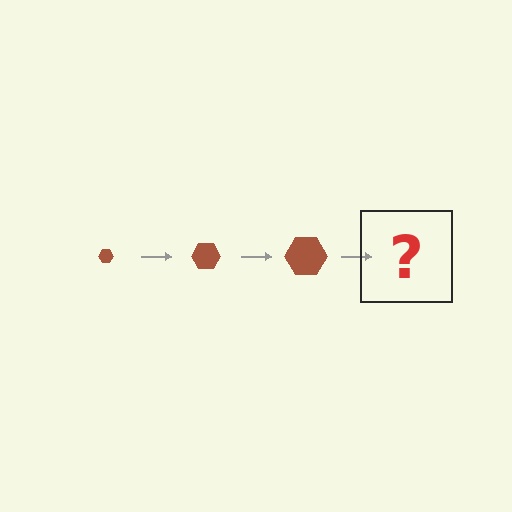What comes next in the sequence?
The next element should be a brown hexagon, larger than the previous one.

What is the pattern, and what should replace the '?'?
The pattern is that the hexagon gets progressively larger each step. The '?' should be a brown hexagon, larger than the previous one.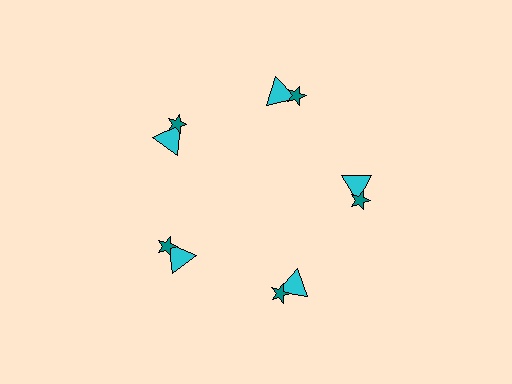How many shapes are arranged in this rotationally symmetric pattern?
There are 10 shapes, arranged in 5 groups of 2.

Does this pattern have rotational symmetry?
Yes, this pattern has 5-fold rotational symmetry. It looks the same after rotating 72 degrees around the center.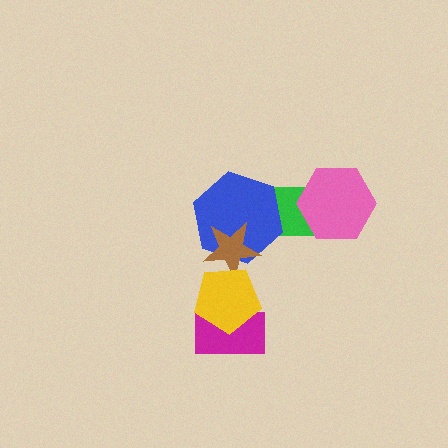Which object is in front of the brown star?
The yellow pentagon is in front of the brown star.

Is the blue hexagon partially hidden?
Yes, it is partially covered by another shape.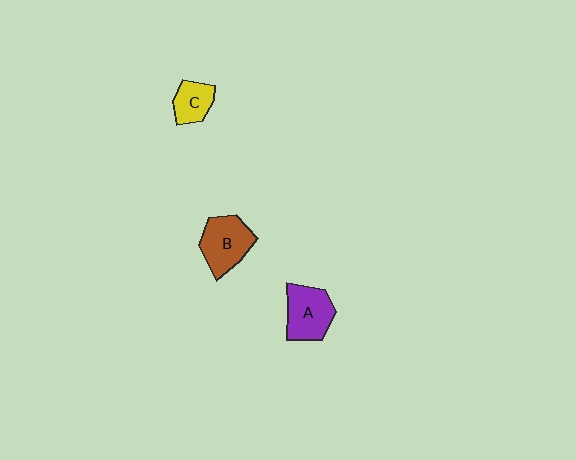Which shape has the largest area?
Shape B (brown).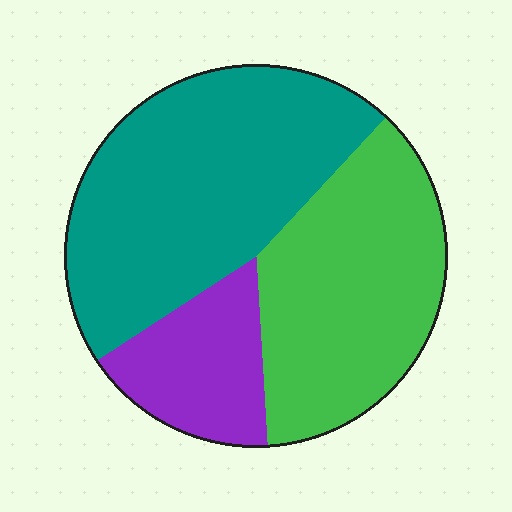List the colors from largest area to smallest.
From largest to smallest: teal, green, purple.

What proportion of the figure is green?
Green covers about 35% of the figure.